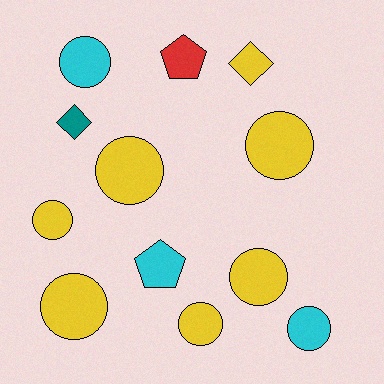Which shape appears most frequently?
Circle, with 8 objects.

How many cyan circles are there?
There are 2 cyan circles.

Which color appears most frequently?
Yellow, with 7 objects.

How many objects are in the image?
There are 12 objects.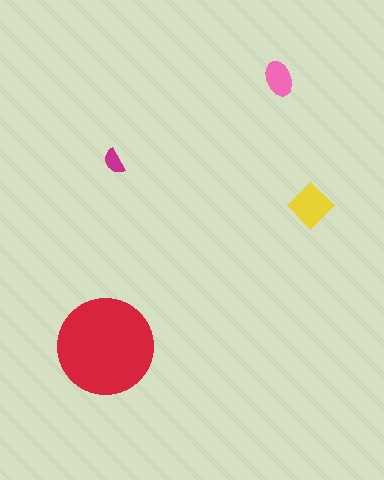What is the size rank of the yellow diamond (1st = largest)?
2nd.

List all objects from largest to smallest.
The red circle, the yellow diamond, the pink ellipse, the magenta semicircle.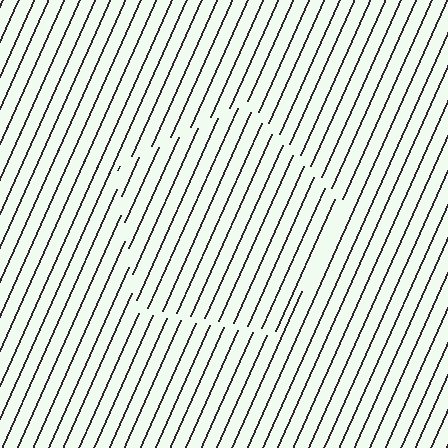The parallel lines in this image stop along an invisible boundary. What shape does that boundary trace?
An illusory pentagon. The interior of the shape contains the same grating, shifted by half a period — the contour is defined by the phase discontinuity where line-ends from the inner and outer gratings abut.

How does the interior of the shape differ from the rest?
The interior of the shape contains the same grating, shifted by half a period — the contour is defined by the phase discontinuity where line-ends from the inner and outer gratings abut.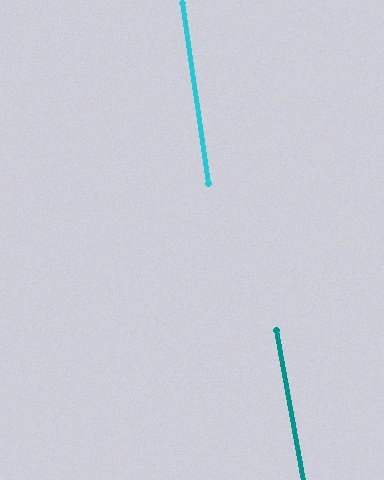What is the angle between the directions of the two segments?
Approximately 2 degrees.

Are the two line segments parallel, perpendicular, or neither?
Parallel — their directions differ by only 1.8°.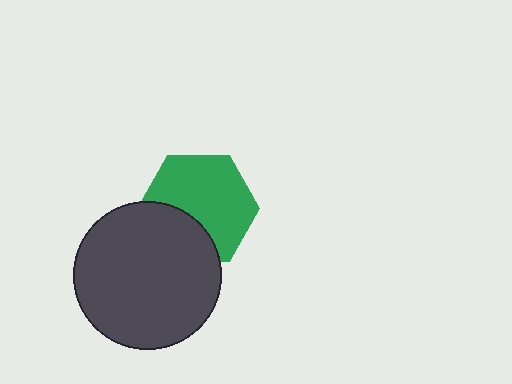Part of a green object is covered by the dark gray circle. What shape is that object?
It is a hexagon.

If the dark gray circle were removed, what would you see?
You would see the complete green hexagon.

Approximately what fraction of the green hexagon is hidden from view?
Roughly 32% of the green hexagon is hidden behind the dark gray circle.